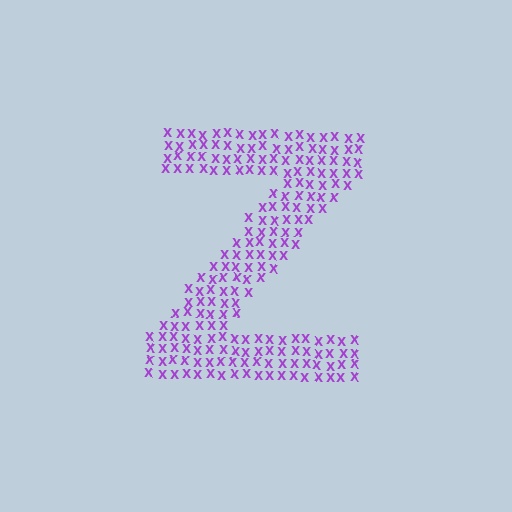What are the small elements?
The small elements are letter X's.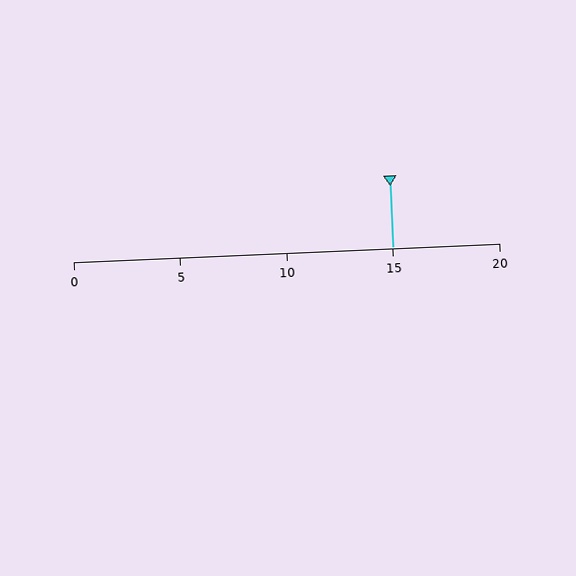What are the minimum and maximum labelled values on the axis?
The axis runs from 0 to 20.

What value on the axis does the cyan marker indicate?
The marker indicates approximately 15.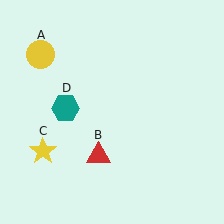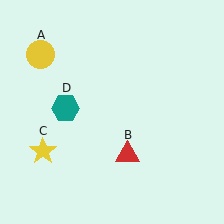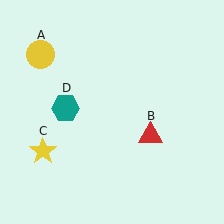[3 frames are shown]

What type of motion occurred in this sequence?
The red triangle (object B) rotated counterclockwise around the center of the scene.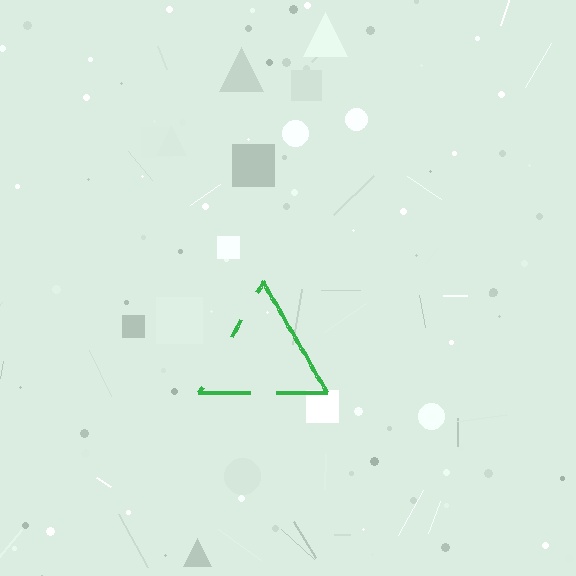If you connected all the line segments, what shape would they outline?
They would outline a triangle.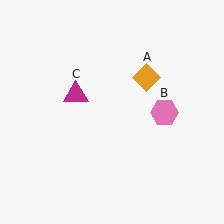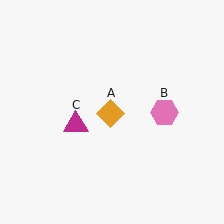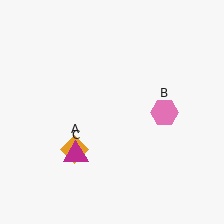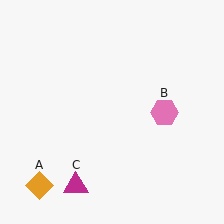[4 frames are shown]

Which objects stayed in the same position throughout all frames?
Pink hexagon (object B) remained stationary.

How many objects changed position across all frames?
2 objects changed position: orange diamond (object A), magenta triangle (object C).